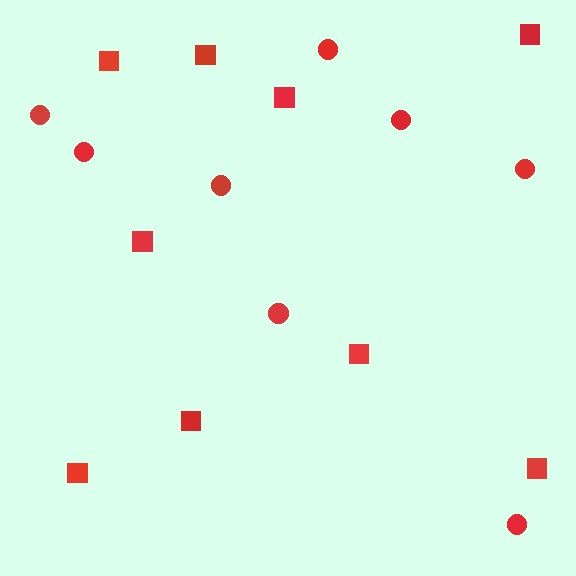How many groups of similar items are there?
There are 2 groups: one group of squares (9) and one group of circles (8).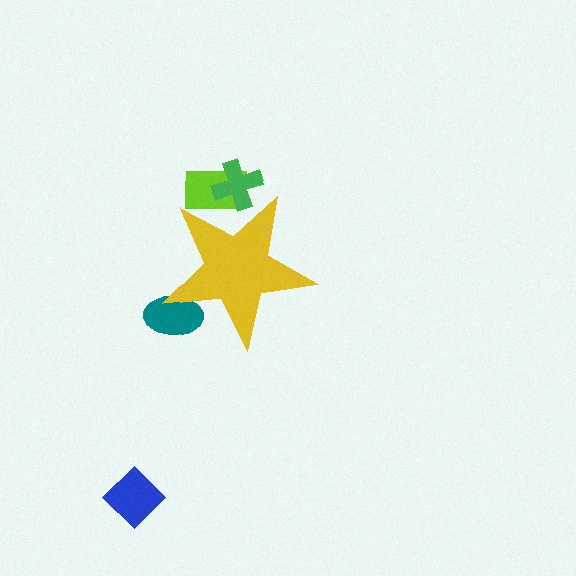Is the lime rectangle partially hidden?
Yes, the lime rectangle is partially hidden behind the yellow star.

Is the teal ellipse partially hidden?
Yes, the teal ellipse is partially hidden behind the yellow star.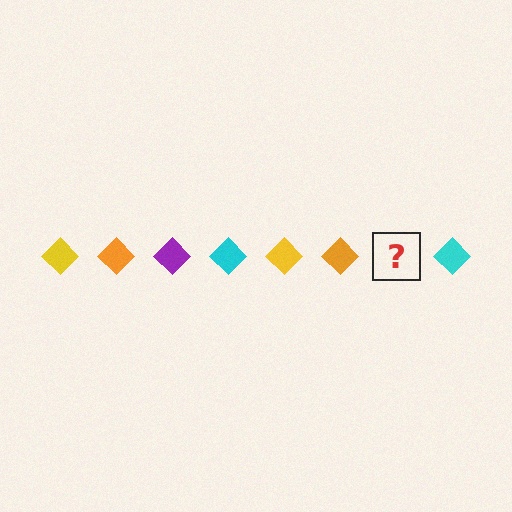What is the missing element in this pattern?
The missing element is a purple diamond.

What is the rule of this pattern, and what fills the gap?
The rule is that the pattern cycles through yellow, orange, purple, cyan diamonds. The gap should be filled with a purple diamond.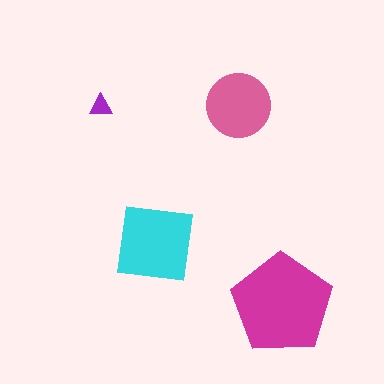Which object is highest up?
The pink circle is topmost.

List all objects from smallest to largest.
The purple triangle, the pink circle, the cyan square, the magenta pentagon.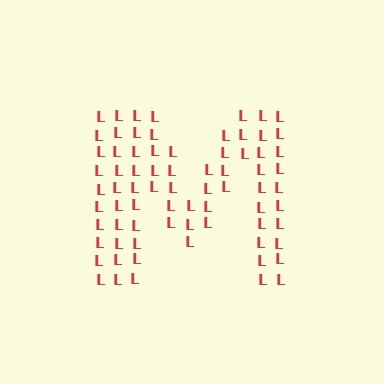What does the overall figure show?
The overall figure shows the letter M.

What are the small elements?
The small elements are letter L's.